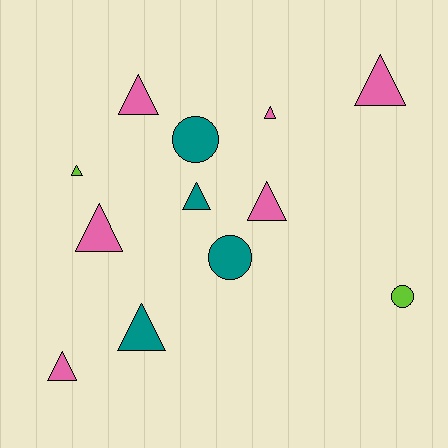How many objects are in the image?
There are 12 objects.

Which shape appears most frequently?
Triangle, with 9 objects.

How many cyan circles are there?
There are no cyan circles.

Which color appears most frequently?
Pink, with 6 objects.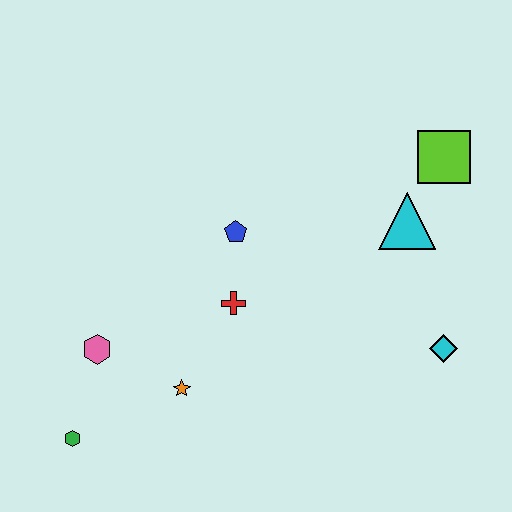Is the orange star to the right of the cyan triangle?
No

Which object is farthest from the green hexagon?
The lime square is farthest from the green hexagon.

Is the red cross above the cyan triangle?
No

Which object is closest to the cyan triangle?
The lime square is closest to the cyan triangle.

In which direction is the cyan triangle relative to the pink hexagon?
The cyan triangle is to the right of the pink hexagon.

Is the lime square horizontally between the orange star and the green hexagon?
No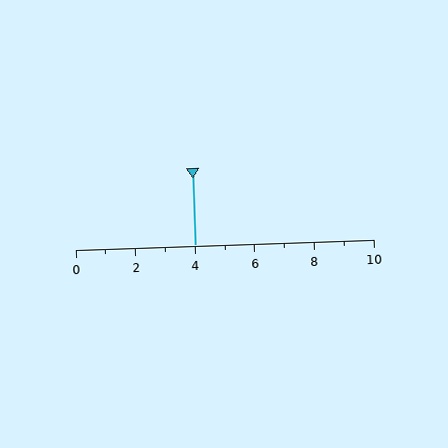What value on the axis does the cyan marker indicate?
The marker indicates approximately 4.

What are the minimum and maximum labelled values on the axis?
The axis runs from 0 to 10.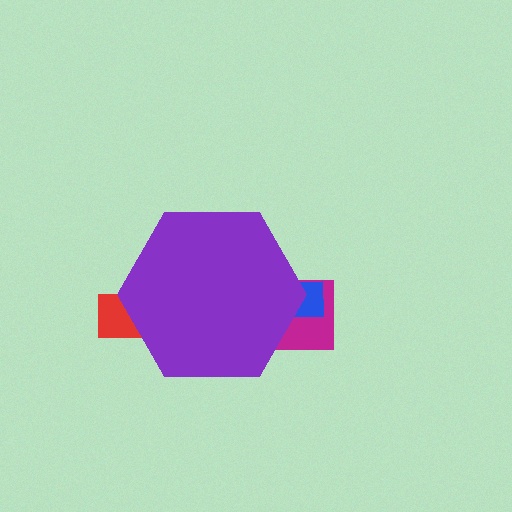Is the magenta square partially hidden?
Yes, the magenta square is partially hidden behind the purple hexagon.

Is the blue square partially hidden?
Yes, the blue square is partially hidden behind the purple hexagon.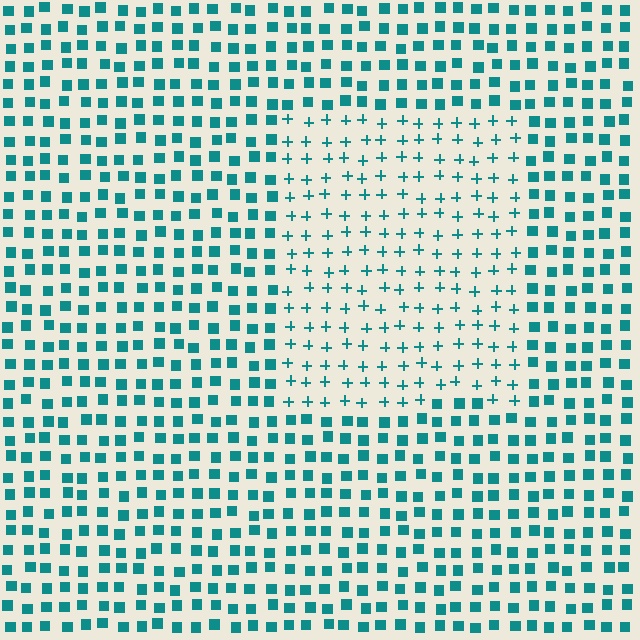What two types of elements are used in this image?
The image uses plus signs inside the rectangle region and squares outside it.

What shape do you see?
I see a rectangle.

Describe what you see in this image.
The image is filled with small teal elements arranged in a uniform grid. A rectangle-shaped region contains plus signs, while the surrounding area contains squares. The boundary is defined purely by the change in element shape.